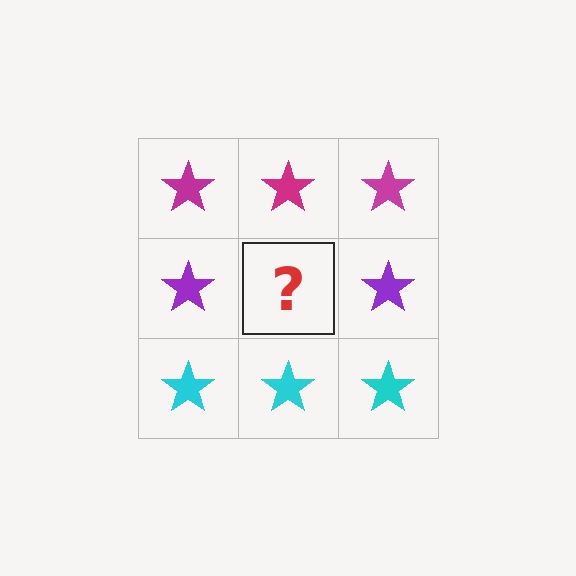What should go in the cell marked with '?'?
The missing cell should contain a purple star.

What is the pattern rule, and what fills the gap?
The rule is that each row has a consistent color. The gap should be filled with a purple star.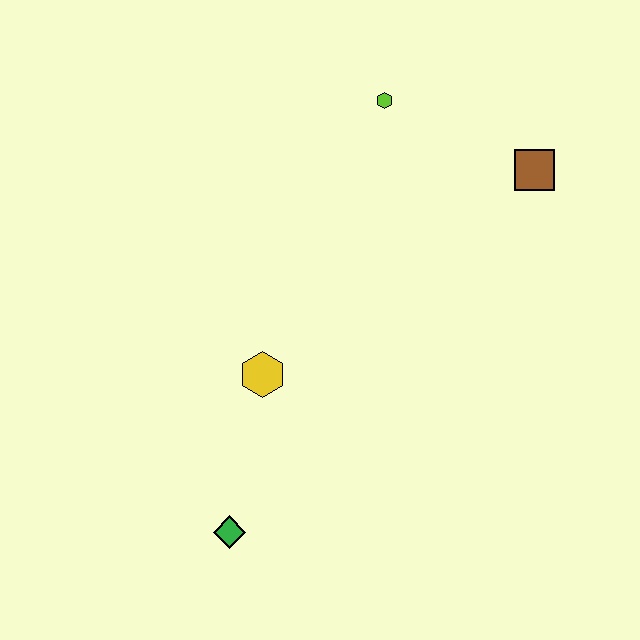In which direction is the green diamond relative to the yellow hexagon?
The green diamond is below the yellow hexagon.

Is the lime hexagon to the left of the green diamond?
No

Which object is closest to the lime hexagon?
The brown square is closest to the lime hexagon.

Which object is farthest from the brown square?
The green diamond is farthest from the brown square.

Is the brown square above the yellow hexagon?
Yes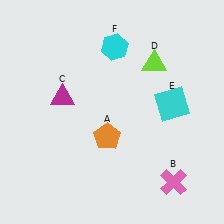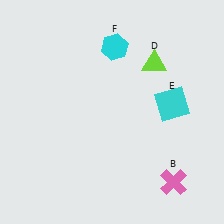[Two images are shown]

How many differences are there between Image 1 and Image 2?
There are 2 differences between the two images.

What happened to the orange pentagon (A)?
The orange pentagon (A) was removed in Image 2. It was in the bottom-left area of Image 1.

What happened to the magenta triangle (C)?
The magenta triangle (C) was removed in Image 2. It was in the top-left area of Image 1.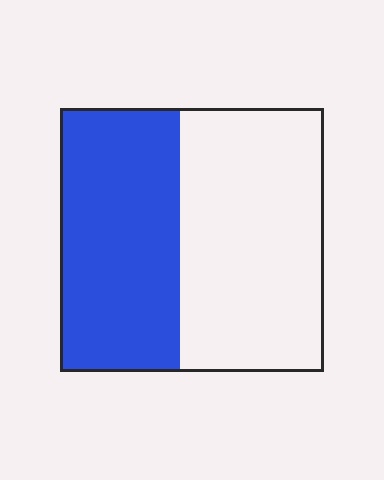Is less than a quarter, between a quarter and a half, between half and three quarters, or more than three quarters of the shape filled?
Between a quarter and a half.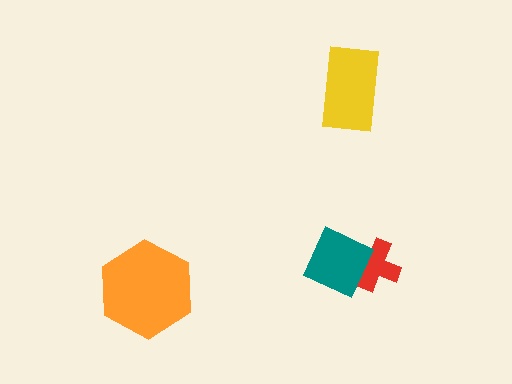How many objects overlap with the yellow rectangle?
0 objects overlap with the yellow rectangle.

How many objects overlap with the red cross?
1 object overlaps with the red cross.